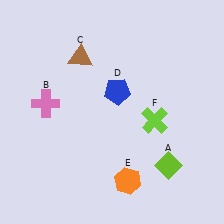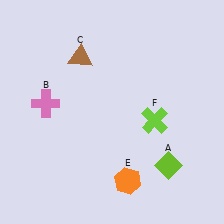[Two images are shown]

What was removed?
The blue pentagon (D) was removed in Image 2.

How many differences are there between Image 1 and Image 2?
There is 1 difference between the two images.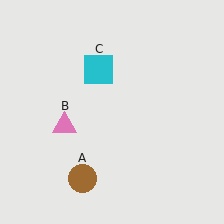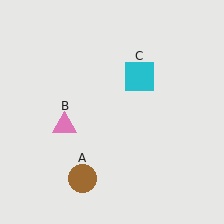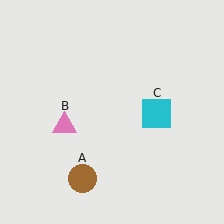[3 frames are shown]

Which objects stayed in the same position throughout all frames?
Brown circle (object A) and pink triangle (object B) remained stationary.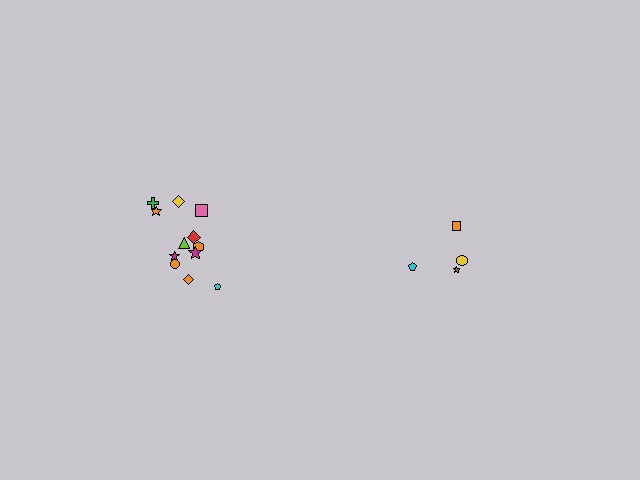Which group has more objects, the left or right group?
The left group.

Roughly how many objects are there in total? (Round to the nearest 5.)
Roughly 15 objects in total.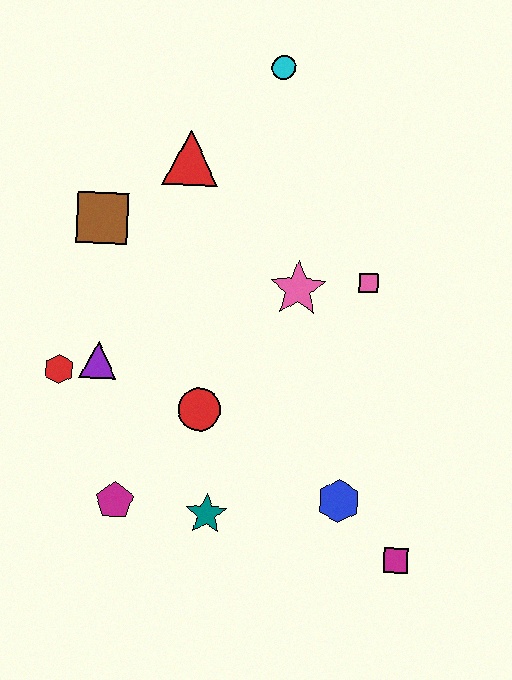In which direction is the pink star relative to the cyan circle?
The pink star is below the cyan circle.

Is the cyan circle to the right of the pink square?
No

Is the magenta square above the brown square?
No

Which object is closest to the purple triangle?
The red hexagon is closest to the purple triangle.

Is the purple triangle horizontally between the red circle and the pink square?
No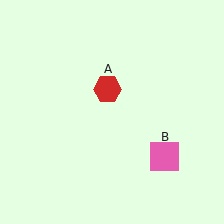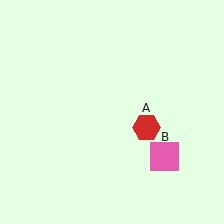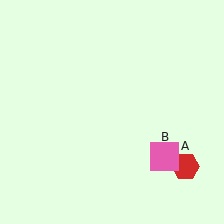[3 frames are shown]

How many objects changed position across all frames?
1 object changed position: red hexagon (object A).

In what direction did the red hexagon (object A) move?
The red hexagon (object A) moved down and to the right.